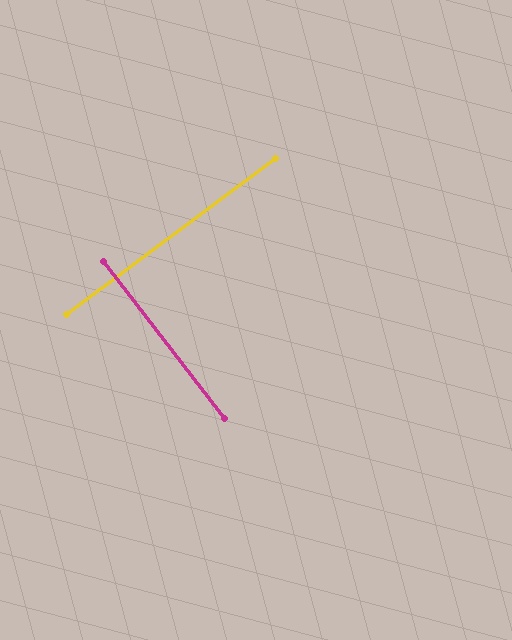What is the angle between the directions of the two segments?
Approximately 89 degrees.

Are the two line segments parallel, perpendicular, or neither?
Perpendicular — they meet at approximately 89°.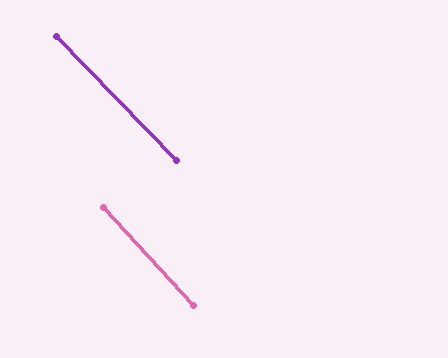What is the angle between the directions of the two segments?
Approximately 2 degrees.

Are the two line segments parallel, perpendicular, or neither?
Parallel — their directions differ by only 1.7°.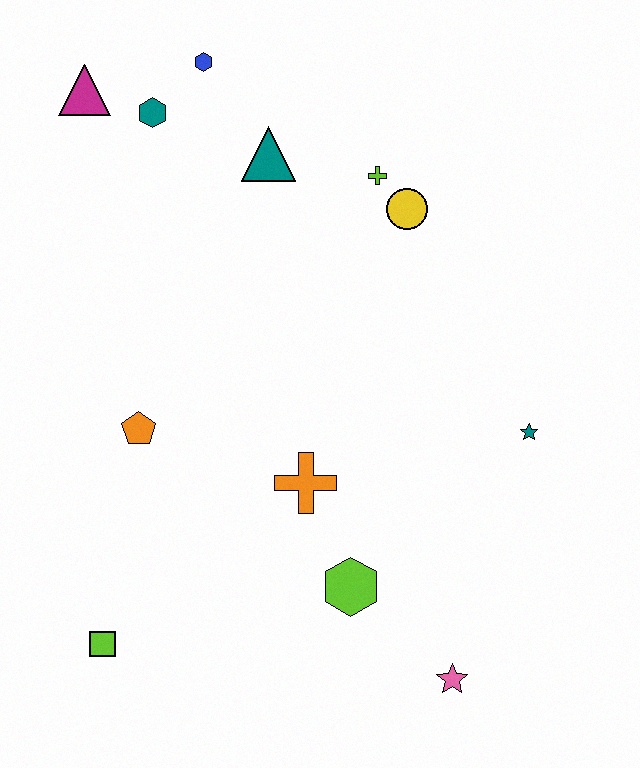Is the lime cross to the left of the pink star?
Yes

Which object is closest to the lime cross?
The yellow circle is closest to the lime cross.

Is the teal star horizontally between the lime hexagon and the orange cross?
No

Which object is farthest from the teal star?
The magenta triangle is farthest from the teal star.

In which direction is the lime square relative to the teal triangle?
The lime square is below the teal triangle.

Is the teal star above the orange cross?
Yes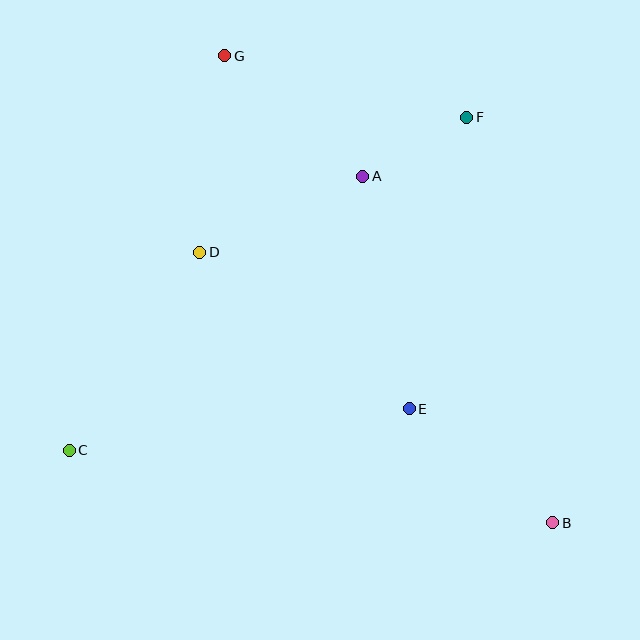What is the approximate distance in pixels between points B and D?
The distance between B and D is approximately 445 pixels.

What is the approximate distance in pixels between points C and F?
The distance between C and F is approximately 519 pixels.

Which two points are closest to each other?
Points A and F are closest to each other.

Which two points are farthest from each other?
Points B and G are farthest from each other.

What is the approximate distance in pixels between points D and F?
The distance between D and F is approximately 299 pixels.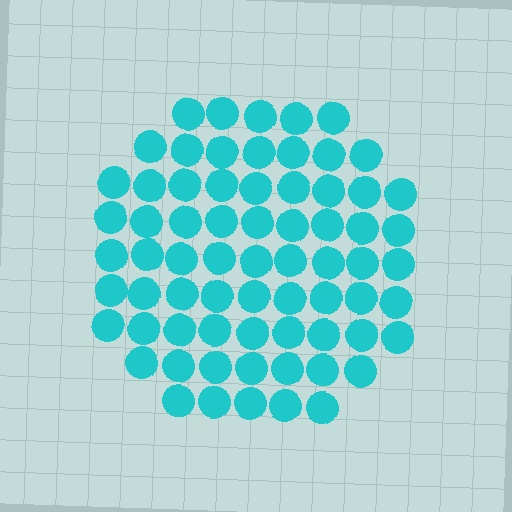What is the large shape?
The large shape is a circle.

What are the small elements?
The small elements are circles.